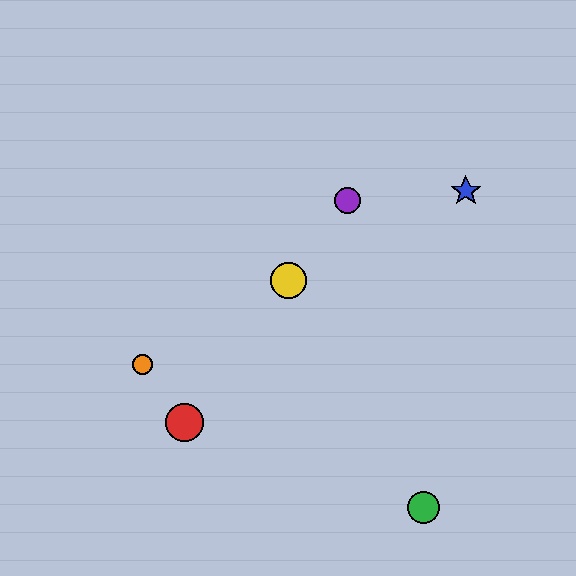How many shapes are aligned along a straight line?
3 shapes (the red circle, the yellow circle, the purple circle) are aligned along a straight line.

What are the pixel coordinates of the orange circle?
The orange circle is at (143, 364).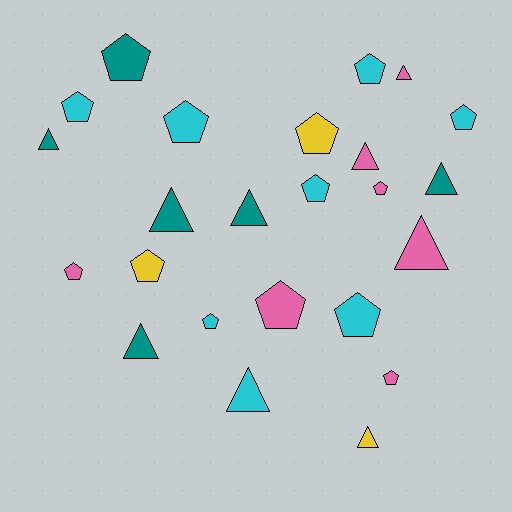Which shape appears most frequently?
Pentagon, with 14 objects.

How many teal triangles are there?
There are 5 teal triangles.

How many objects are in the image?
There are 24 objects.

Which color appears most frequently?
Cyan, with 8 objects.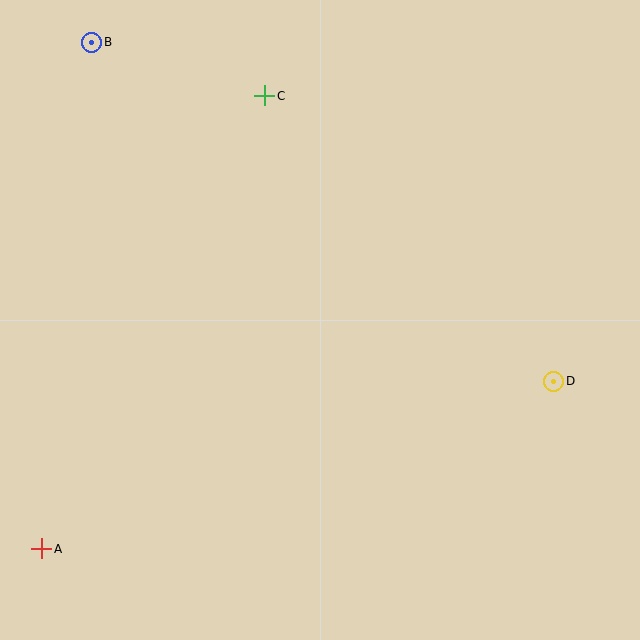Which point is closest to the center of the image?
Point C at (265, 96) is closest to the center.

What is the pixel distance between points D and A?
The distance between D and A is 538 pixels.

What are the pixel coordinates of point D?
Point D is at (554, 381).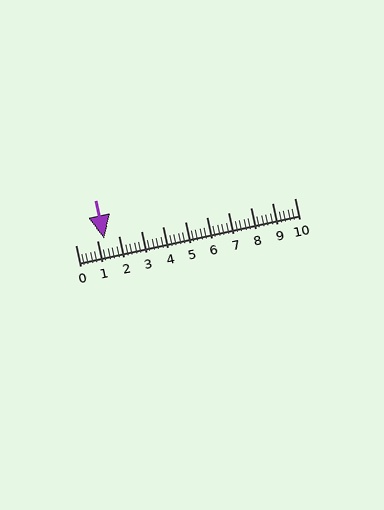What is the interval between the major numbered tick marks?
The major tick marks are spaced 1 units apart.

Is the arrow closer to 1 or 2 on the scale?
The arrow is closer to 1.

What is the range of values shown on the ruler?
The ruler shows values from 0 to 10.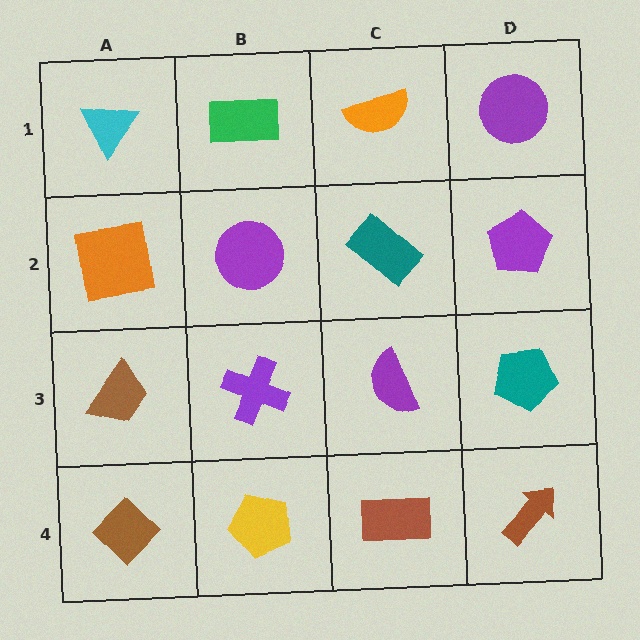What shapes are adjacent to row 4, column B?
A purple cross (row 3, column B), a brown diamond (row 4, column A), a brown rectangle (row 4, column C).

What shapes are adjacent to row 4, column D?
A teal pentagon (row 3, column D), a brown rectangle (row 4, column C).